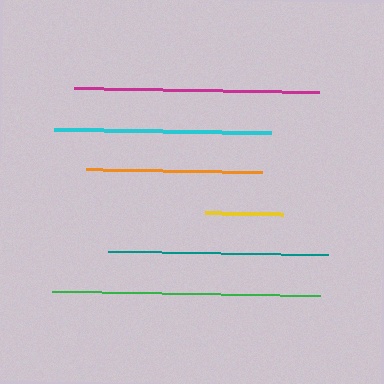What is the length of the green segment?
The green segment is approximately 267 pixels long.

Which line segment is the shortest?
The yellow line is the shortest at approximately 79 pixels.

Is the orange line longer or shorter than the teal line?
The teal line is longer than the orange line.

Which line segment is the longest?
The green line is the longest at approximately 267 pixels.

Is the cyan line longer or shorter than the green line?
The green line is longer than the cyan line.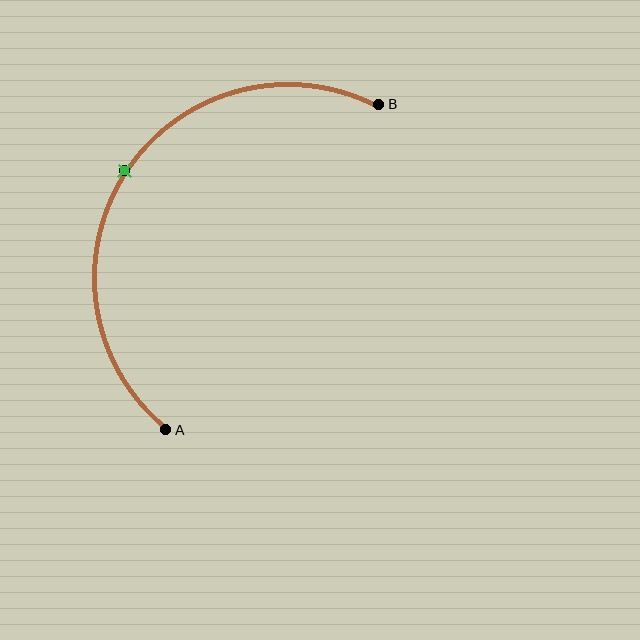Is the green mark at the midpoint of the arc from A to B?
Yes. The green mark lies on the arc at equal arc-length from both A and B — it is the arc midpoint.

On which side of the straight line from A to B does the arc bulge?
The arc bulges to the left of the straight line connecting A and B.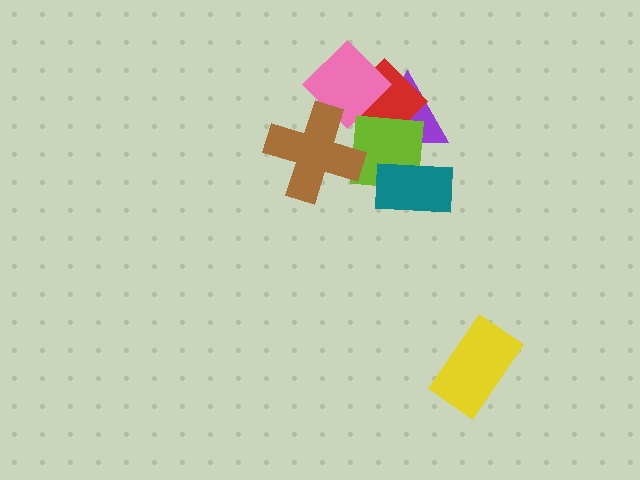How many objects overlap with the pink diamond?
3 objects overlap with the pink diamond.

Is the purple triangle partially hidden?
Yes, it is partially covered by another shape.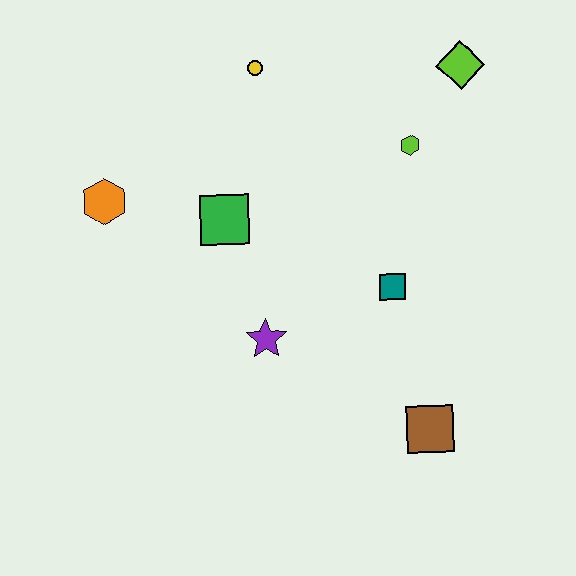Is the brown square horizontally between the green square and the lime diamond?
Yes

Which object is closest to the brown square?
The teal square is closest to the brown square.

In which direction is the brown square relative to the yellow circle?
The brown square is below the yellow circle.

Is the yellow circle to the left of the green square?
No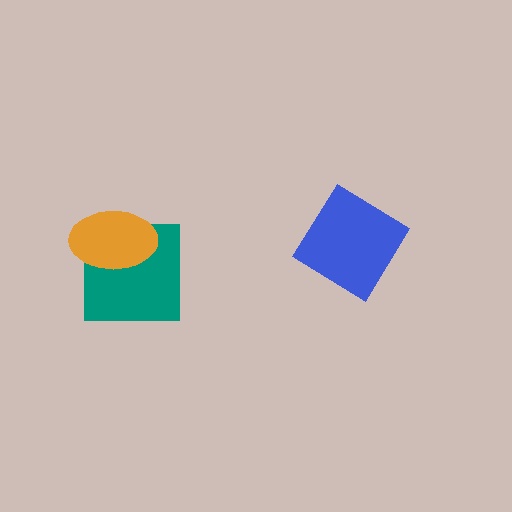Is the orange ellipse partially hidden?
No, no other shape covers it.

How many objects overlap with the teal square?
1 object overlaps with the teal square.